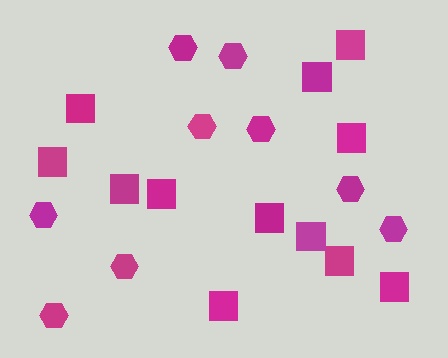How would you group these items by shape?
There are 2 groups: one group of hexagons (9) and one group of squares (12).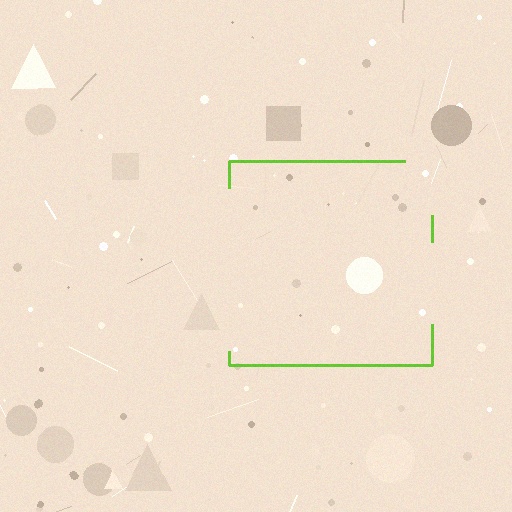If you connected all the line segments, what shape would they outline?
They would outline a square.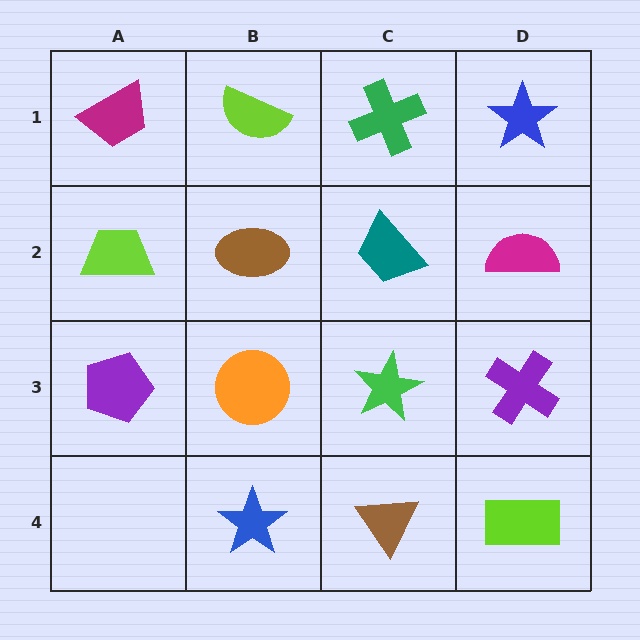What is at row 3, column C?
A green star.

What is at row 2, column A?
A lime trapezoid.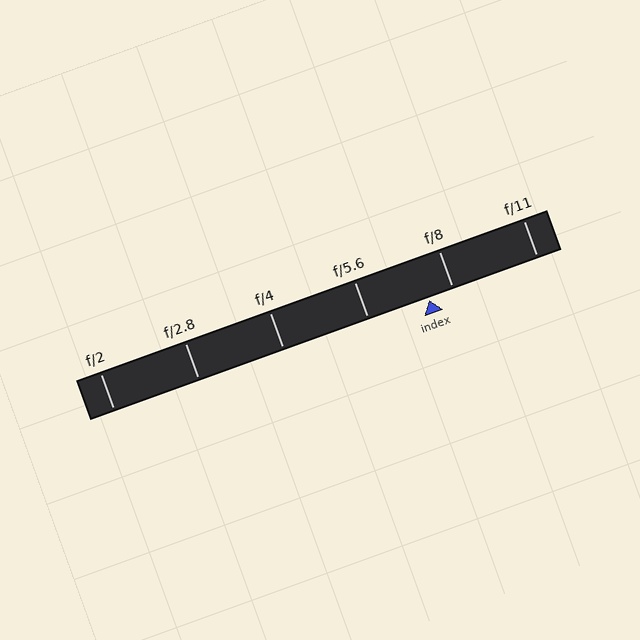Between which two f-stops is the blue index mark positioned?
The index mark is between f/5.6 and f/8.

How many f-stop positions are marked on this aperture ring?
There are 6 f-stop positions marked.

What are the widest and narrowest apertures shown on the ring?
The widest aperture shown is f/2 and the narrowest is f/11.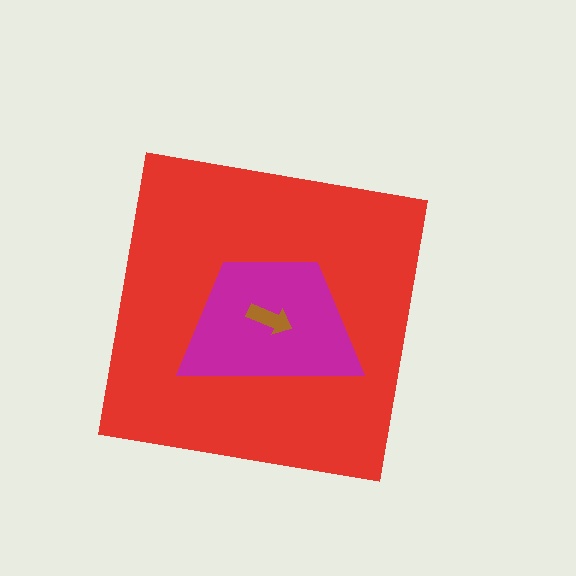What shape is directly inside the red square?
The magenta trapezoid.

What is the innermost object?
The brown arrow.